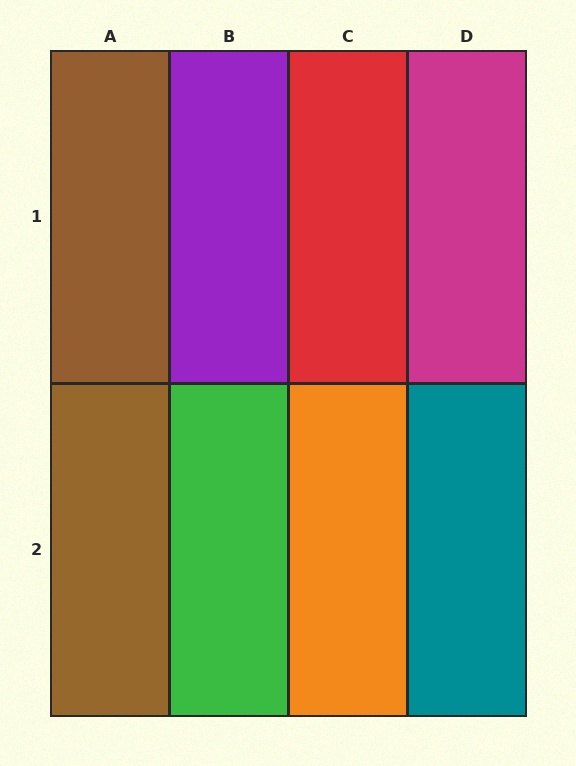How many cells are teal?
1 cell is teal.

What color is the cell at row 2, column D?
Teal.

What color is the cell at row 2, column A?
Brown.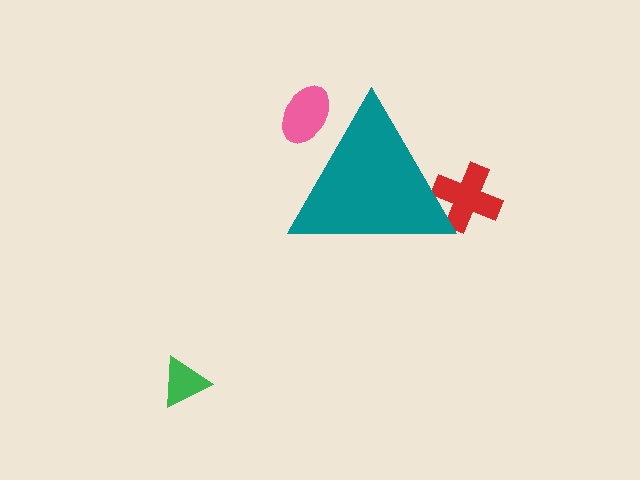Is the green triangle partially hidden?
No, the green triangle is fully visible.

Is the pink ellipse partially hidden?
Yes, the pink ellipse is partially hidden behind the teal triangle.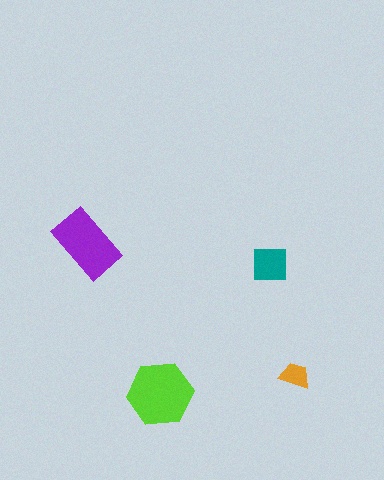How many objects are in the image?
There are 4 objects in the image.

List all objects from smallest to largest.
The orange trapezoid, the teal square, the purple rectangle, the lime hexagon.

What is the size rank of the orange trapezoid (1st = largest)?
4th.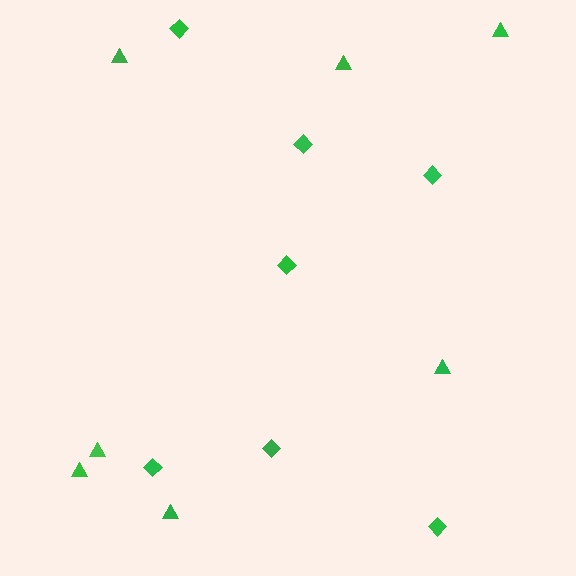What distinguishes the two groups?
There are 2 groups: one group of diamonds (7) and one group of triangles (7).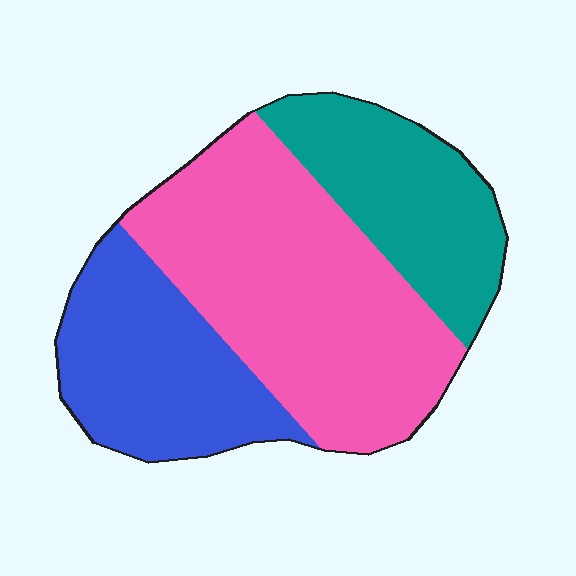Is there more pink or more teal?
Pink.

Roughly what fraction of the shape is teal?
Teal covers around 25% of the shape.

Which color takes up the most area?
Pink, at roughly 50%.